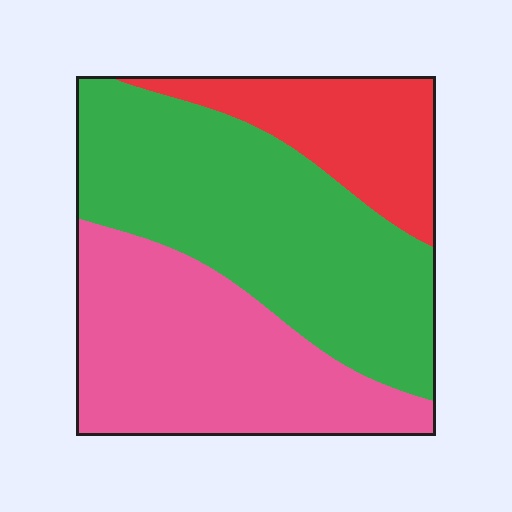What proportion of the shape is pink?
Pink takes up between a quarter and a half of the shape.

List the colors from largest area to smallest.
From largest to smallest: green, pink, red.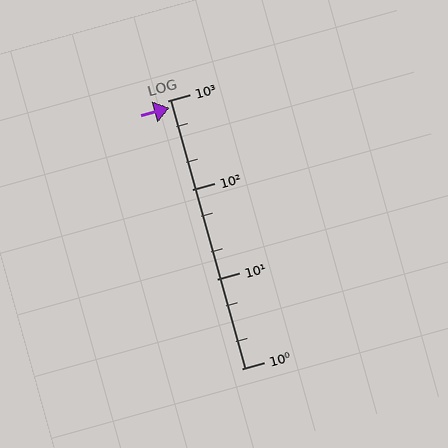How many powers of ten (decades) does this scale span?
The scale spans 3 decades, from 1 to 1000.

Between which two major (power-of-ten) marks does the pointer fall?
The pointer is between 100 and 1000.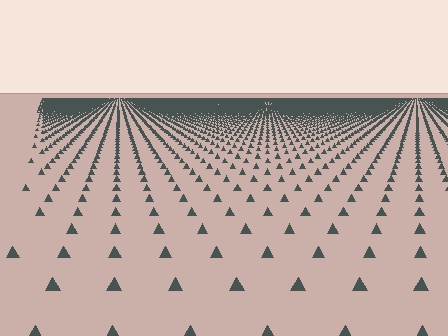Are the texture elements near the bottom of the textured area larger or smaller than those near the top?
Larger. Near the bottom, elements are closer to the viewer and appear at a bigger on-screen size.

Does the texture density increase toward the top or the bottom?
Density increases toward the top.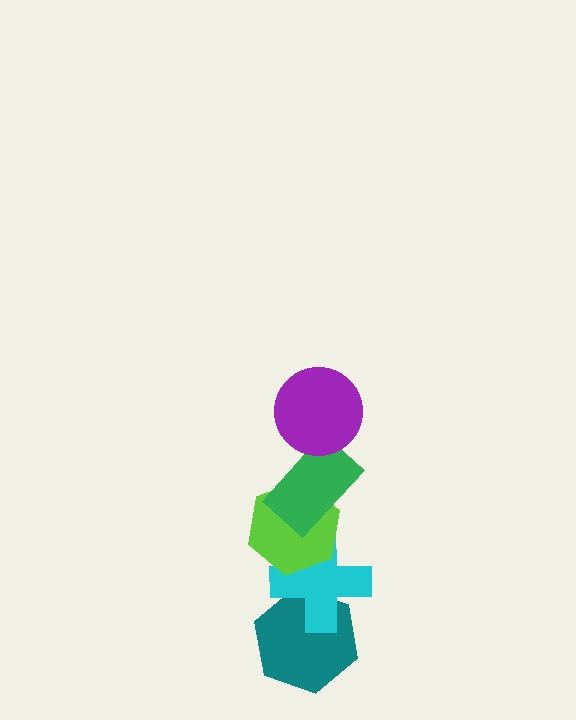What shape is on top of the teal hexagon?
The cyan cross is on top of the teal hexagon.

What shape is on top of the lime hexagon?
The green rectangle is on top of the lime hexagon.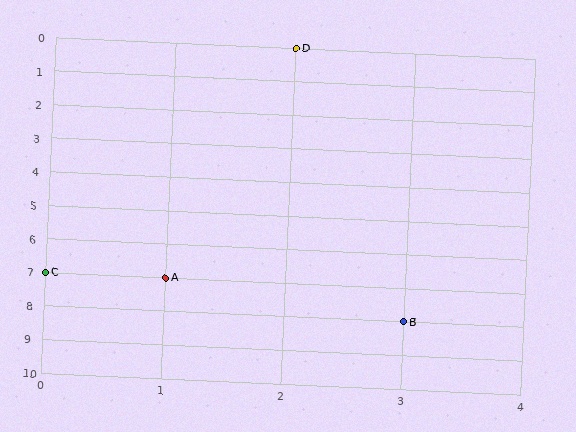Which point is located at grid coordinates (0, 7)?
Point C is at (0, 7).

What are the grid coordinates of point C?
Point C is at grid coordinates (0, 7).